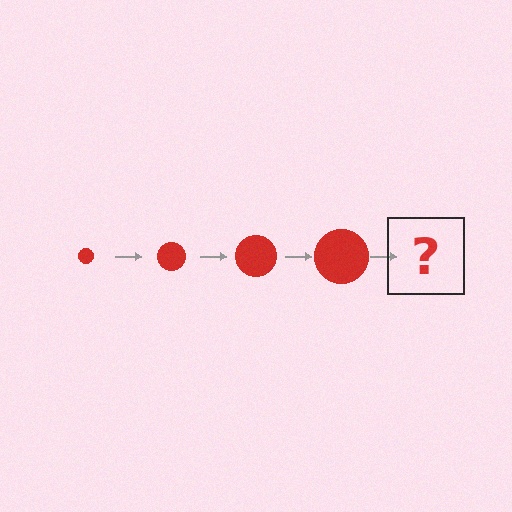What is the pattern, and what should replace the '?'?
The pattern is that the circle gets progressively larger each step. The '?' should be a red circle, larger than the previous one.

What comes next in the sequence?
The next element should be a red circle, larger than the previous one.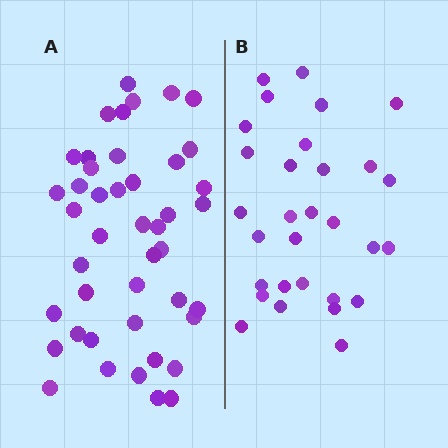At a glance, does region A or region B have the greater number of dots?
Region A (the left region) has more dots.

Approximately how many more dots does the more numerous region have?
Region A has approximately 15 more dots than region B.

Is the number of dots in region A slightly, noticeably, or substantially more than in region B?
Region A has substantially more. The ratio is roughly 1.5 to 1.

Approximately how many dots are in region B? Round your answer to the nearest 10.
About 30 dots.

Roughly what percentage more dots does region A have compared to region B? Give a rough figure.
About 45% more.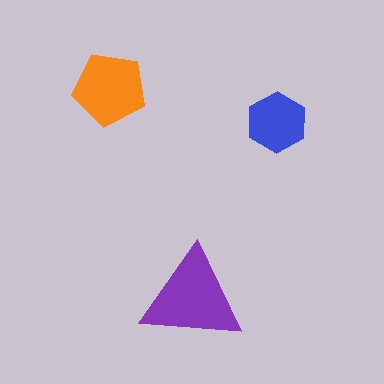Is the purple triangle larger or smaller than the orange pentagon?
Larger.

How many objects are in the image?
There are 3 objects in the image.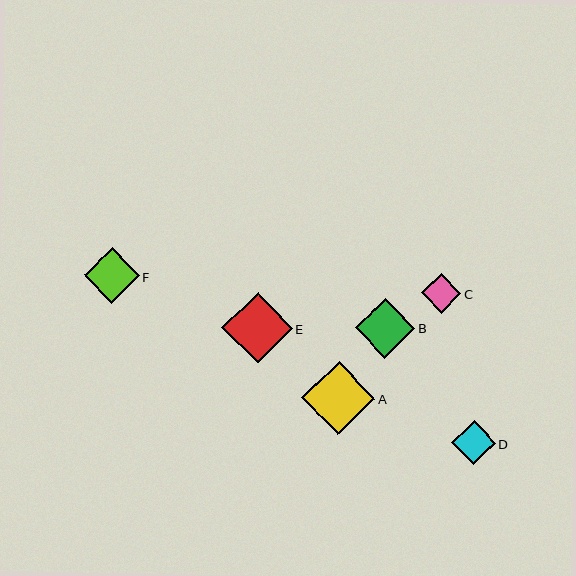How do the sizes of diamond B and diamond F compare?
Diamond B and diamond F are approximately the same size.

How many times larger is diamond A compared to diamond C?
Diamond A is approximately 1.9 times the size of diamond C.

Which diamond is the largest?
Diamond A is the largest with a size of approximately 73 pixels.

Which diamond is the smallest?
Diamond C is the smallest with a size of approximately 39 pixels.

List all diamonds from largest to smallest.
From largest to smallest: A, E, B, F, D, C.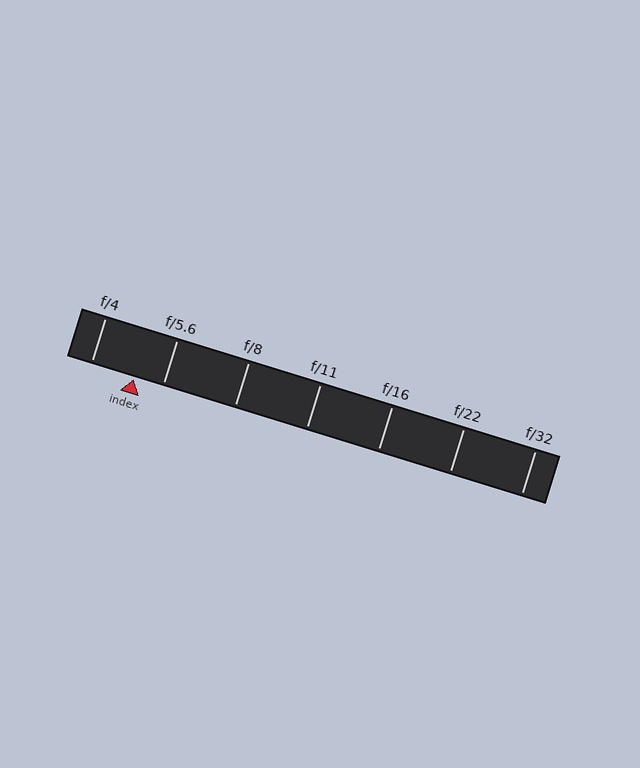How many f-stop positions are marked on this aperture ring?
There are 7 f-stop positions marked.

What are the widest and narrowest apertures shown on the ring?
The widest aperture shown is f/4 and the narrowest is f/32.